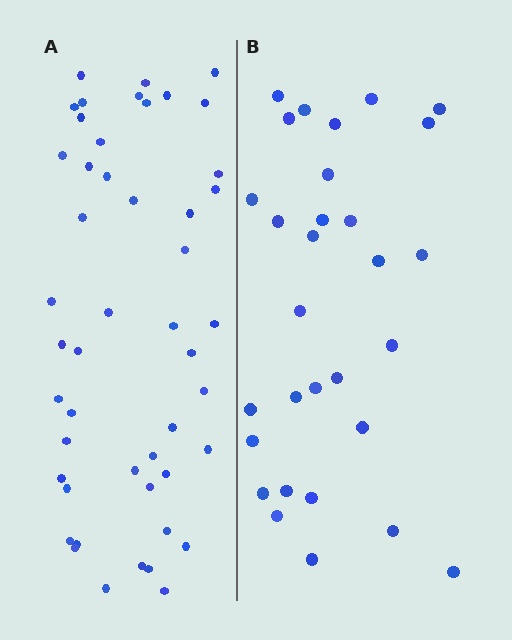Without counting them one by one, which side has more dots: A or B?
Region A (the left region) has more dots.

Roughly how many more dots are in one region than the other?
Region A has approximately 20 more dots than region B.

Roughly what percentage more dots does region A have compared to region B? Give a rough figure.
About 60% more.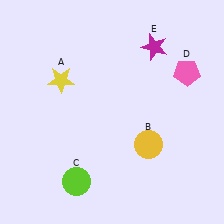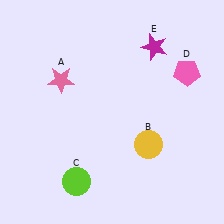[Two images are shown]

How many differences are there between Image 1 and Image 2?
There is 1 difference between the two images.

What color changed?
The star (A) changed from yellow in Image 1 to pink in Image 2.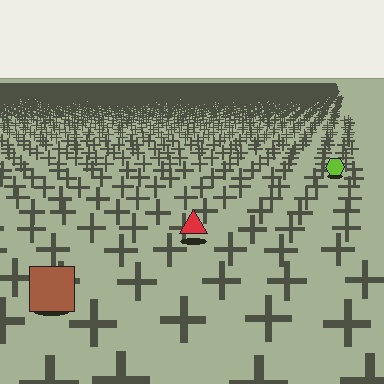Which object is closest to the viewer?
The brown square is closest. The texture marks near it are larger and more spread out.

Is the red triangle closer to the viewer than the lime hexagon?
Yes. The red triangle is closer — you can tell from the texture gradient: the ground texture is coarser near it.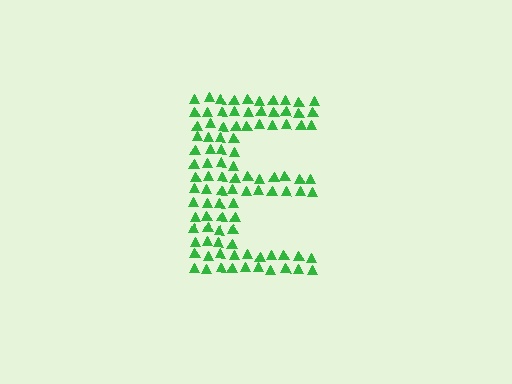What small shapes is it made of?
It is made of small triangles.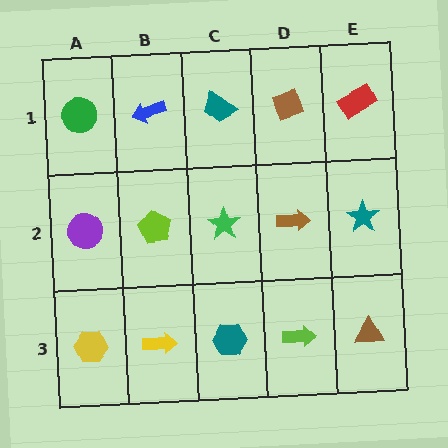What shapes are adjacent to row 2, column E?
A red rectangle (row 1, column E), a brown triangle (row 3, column E), a brown arrow (row 2, column D).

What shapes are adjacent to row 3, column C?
A green star (row 2, column C), a yellow arrow (row 3, column B), a lime arrow (row 3, column D).